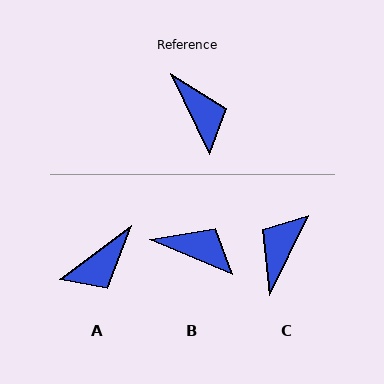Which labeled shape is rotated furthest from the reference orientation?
C, about 128 degrees away.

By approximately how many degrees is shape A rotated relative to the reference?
Approximately 79 degrees clockwise.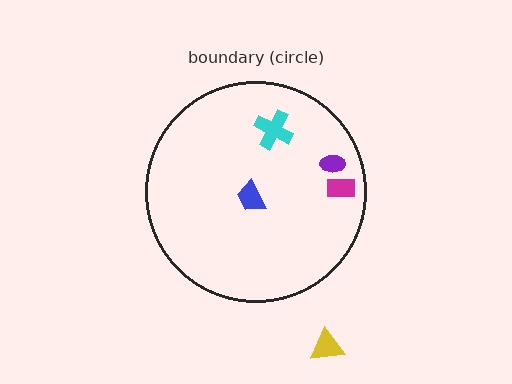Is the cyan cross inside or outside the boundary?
Inside.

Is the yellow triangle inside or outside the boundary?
Outside.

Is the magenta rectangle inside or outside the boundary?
Inside.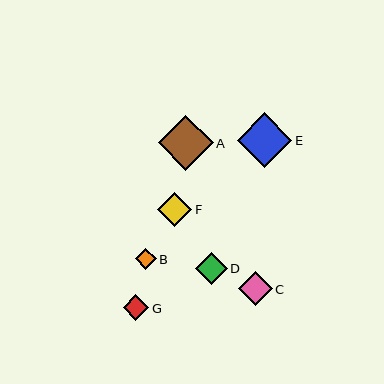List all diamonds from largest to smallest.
From largest to smallest: A, E, F, C, D, G, B.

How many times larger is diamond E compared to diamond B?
Diamond E is approximately 2.6 times the size of diamond B.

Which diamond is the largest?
Diamond A is the largest with a size of approximately 55 pixels.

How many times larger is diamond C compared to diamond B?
Diamond C is approximately 1.6 times the size of diamond B.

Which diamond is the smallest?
Diamond B is the smallest with a size of approximately 21 pixels.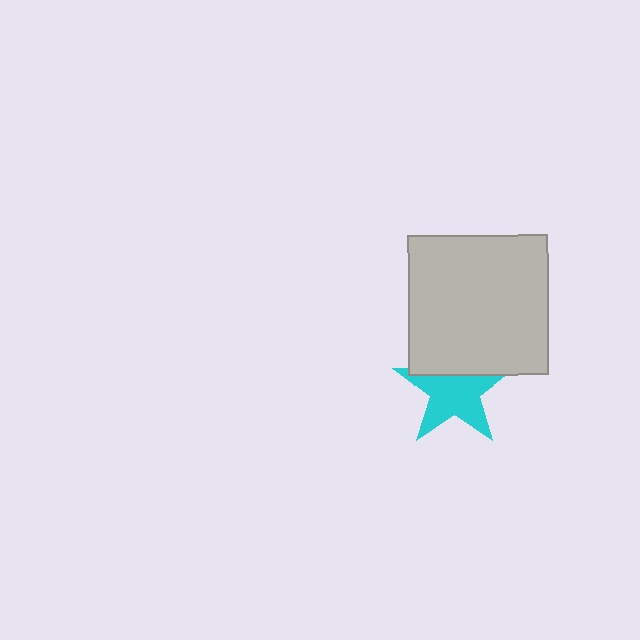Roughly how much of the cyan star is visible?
Most of it is visible (roughly 69%).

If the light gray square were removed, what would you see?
You would see the complete cyan star.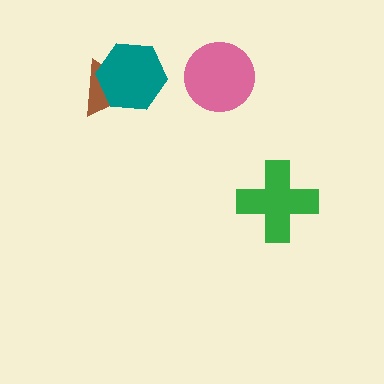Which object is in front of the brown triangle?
The teal hexagon is in front of the brown triangle.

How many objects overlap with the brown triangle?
1 object overlaps with the brown triangle.